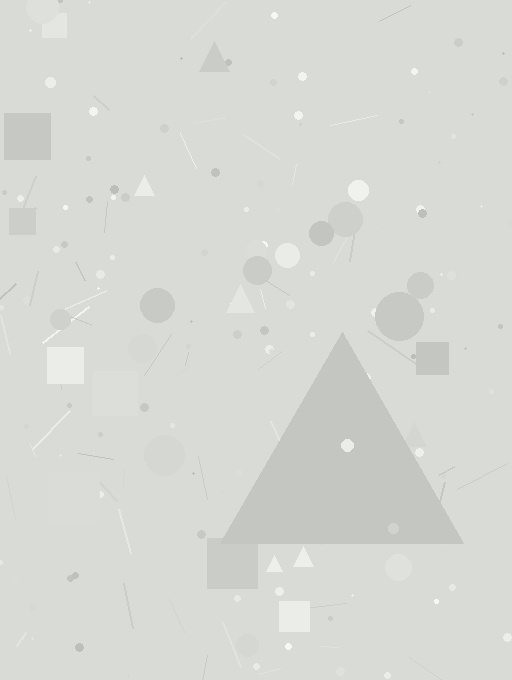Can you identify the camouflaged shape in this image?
The camouflaged shape is a triangle.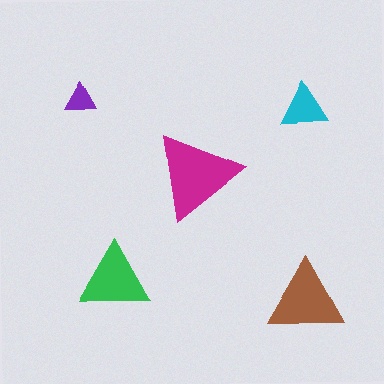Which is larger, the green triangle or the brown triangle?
The brown one.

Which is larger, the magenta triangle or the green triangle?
The magenta one.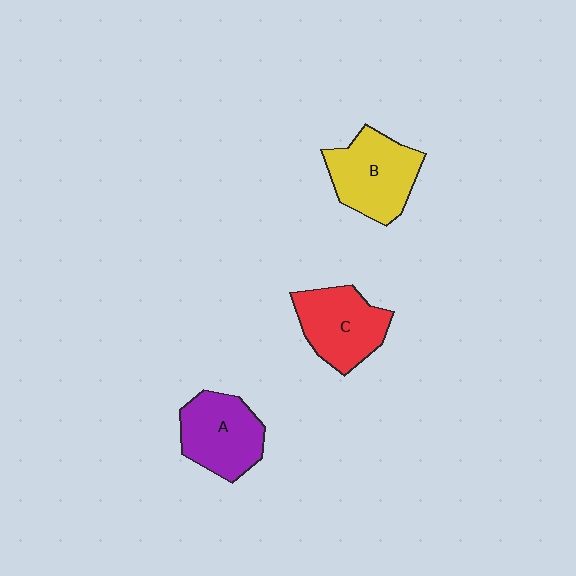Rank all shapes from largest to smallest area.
From largest to smallest: B (yellow), C (red), A (purple).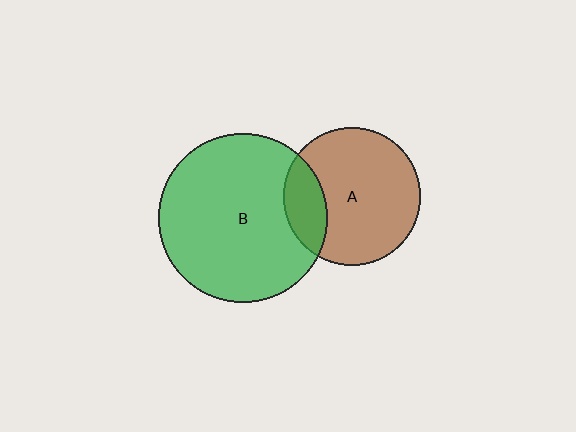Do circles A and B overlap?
Yes.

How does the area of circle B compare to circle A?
Approximately 1.5 times.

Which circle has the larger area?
Circle B (green).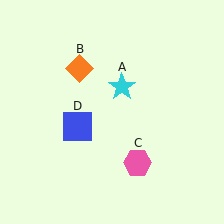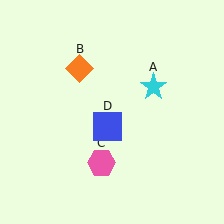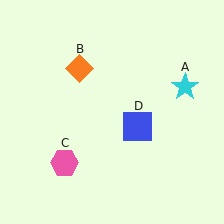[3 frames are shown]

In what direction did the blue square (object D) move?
The blue square (object D) moved right.